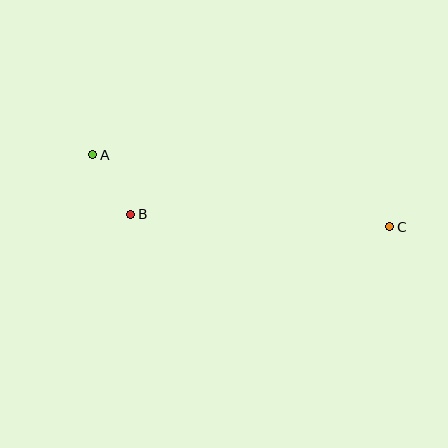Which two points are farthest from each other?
Points A and C are farthest from each other.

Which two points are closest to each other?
Points A and B are closest to each other.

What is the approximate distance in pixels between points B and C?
The distance between B and C is approximately 259 pixels.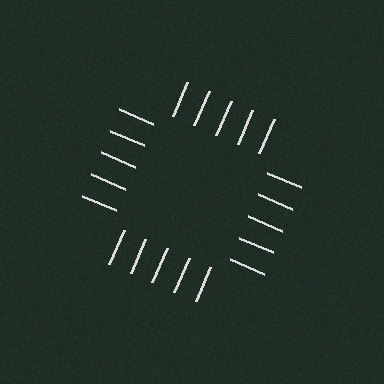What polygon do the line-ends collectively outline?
An illusory square — the line segments terminate on its edges but no continuous stroke is drawn.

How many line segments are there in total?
20 — 5 along each of the 4 edges.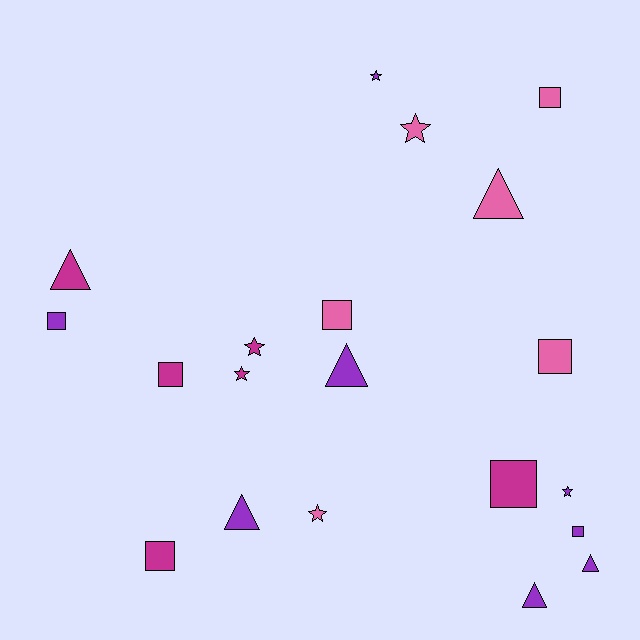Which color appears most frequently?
Purple, with 8 objects.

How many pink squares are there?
There are 3 pink squares.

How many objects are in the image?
There are 20 objects.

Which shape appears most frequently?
Square, with 8 objects.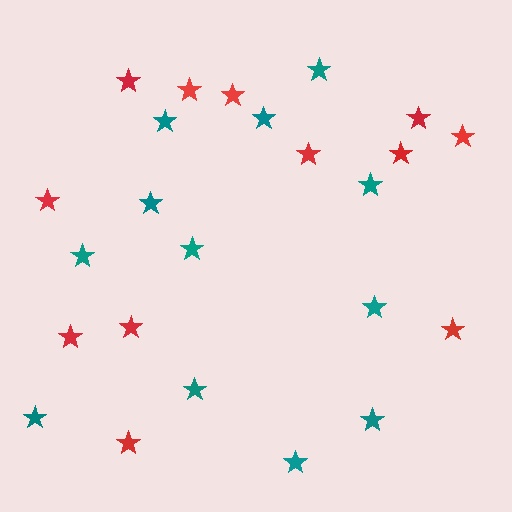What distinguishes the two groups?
There are 2 groups: one group of teal stars (12) and one group of red stars (12).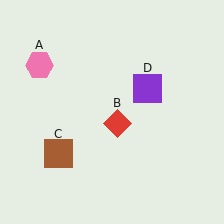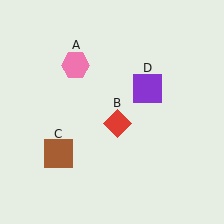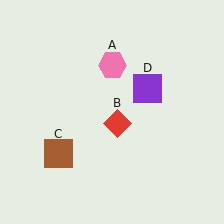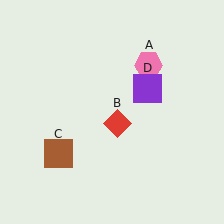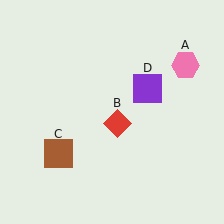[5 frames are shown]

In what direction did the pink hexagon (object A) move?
The pink hexagon (object A) moved right.